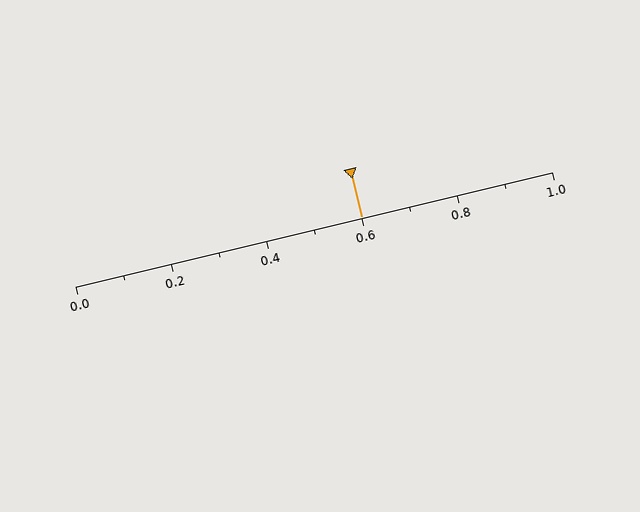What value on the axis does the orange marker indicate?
The marker indicates approximately 0.6.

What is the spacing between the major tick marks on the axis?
The major ticks are spaced 0.2 apart.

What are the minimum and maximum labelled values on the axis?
The axis runs from 0.0 to 1.0.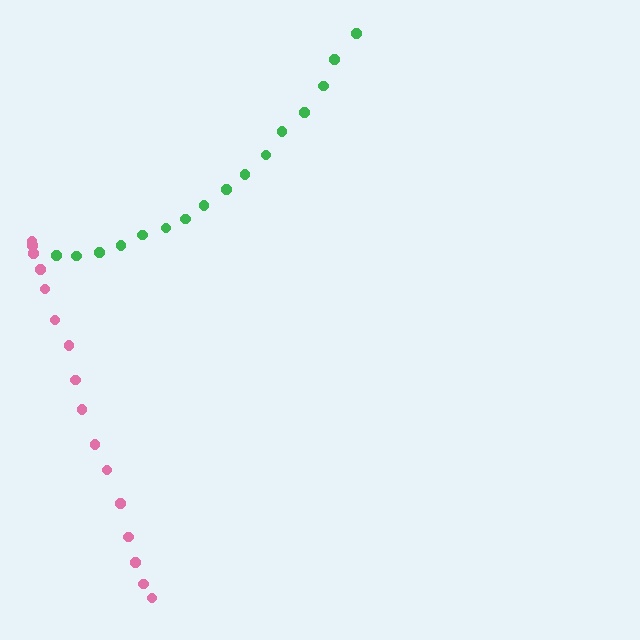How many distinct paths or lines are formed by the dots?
There are 2 distinct paths.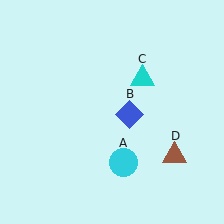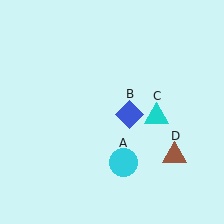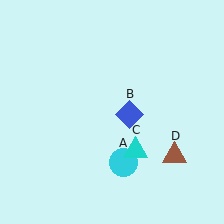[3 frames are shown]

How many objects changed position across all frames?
1 object changed position: cyan triangle (object C).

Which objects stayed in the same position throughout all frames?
Cyan circle (object A) and blue diamond (object B) and brown triangle (object D) remained stationary.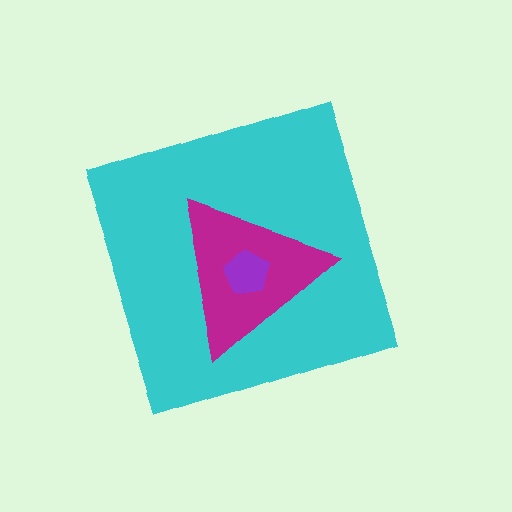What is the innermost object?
The purple pentagon.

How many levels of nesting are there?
3.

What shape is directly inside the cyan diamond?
The magenta triangle.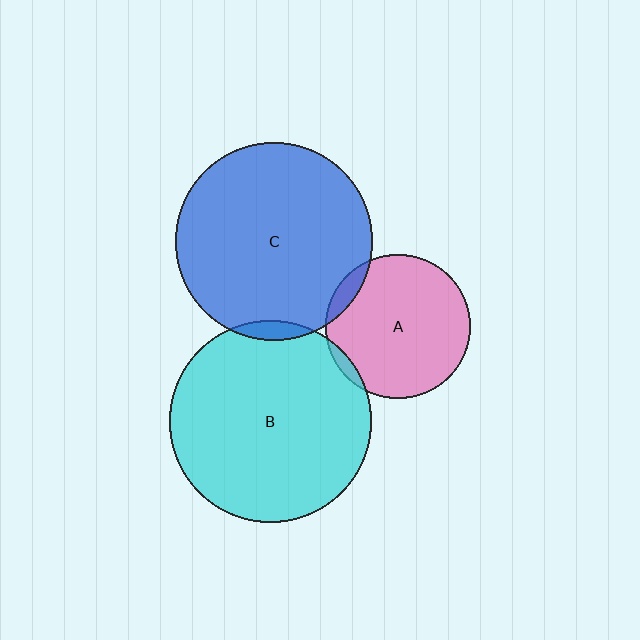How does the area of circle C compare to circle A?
Approximately 1.9 times.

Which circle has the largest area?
Circle B (cyan).